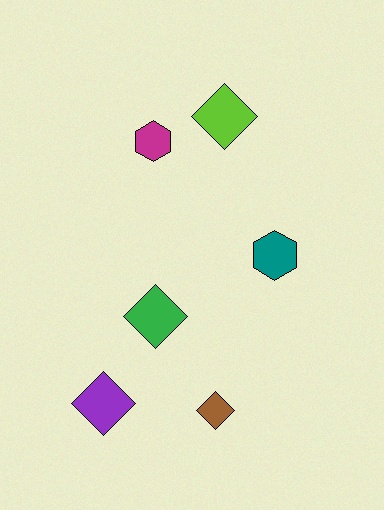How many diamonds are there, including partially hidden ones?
There are 4 diamonds.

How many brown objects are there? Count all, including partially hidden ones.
There is 1 brown object.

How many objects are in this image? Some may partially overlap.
There are 6 objects.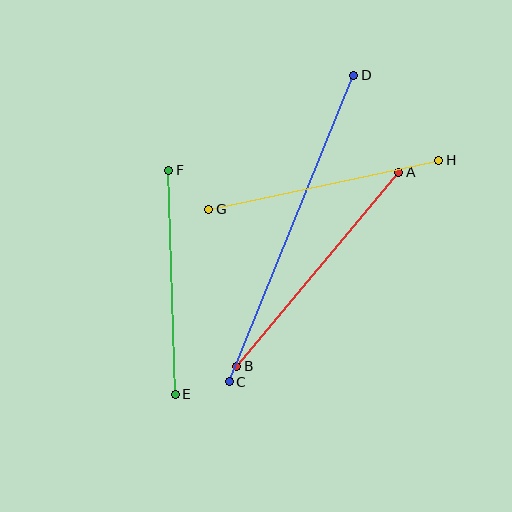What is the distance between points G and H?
The distance is approximately 235 pixels.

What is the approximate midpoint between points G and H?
The midpoint is at approximately (324, 185) pixels.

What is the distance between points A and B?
The distance is approximately 253 pixels.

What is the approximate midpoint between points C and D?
The midpoint is at approximately (292, 228) pixels.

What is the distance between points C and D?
The distance is approximately 331 pixels.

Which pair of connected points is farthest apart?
Points C and D are farthest apart.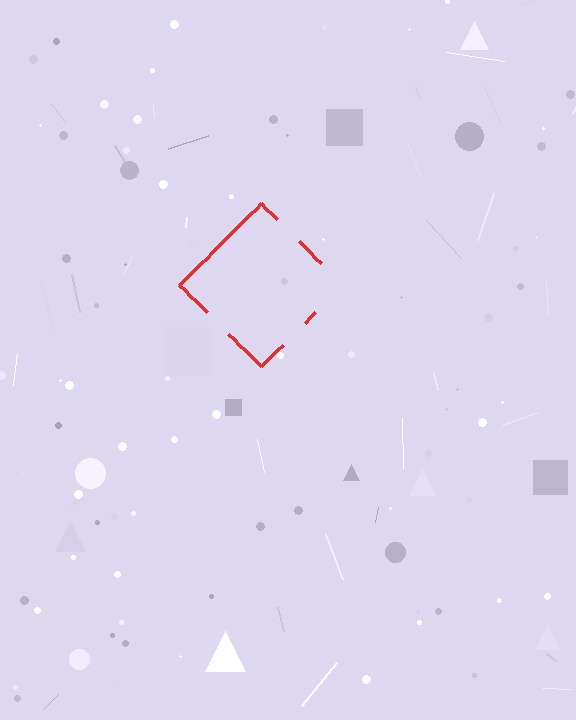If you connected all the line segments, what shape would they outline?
They would outline a diamond.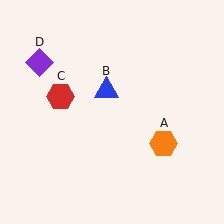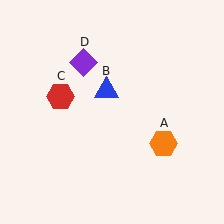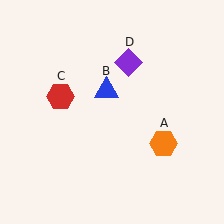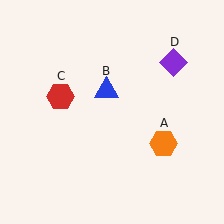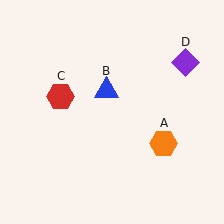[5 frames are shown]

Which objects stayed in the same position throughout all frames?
Orange hexagon (object A) and blue triangle (object B) and red hexagon (object C) remained stationary.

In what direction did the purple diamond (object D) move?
The purple diamond (object D) moved right.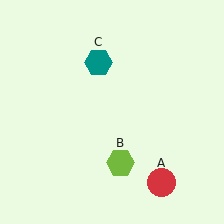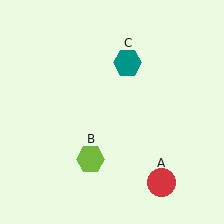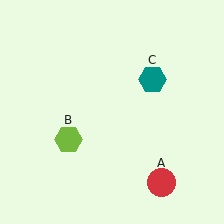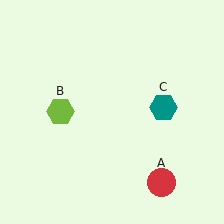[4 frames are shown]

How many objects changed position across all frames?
2 objects changed position: lime hexagon (object B), teal hexagon (object C).